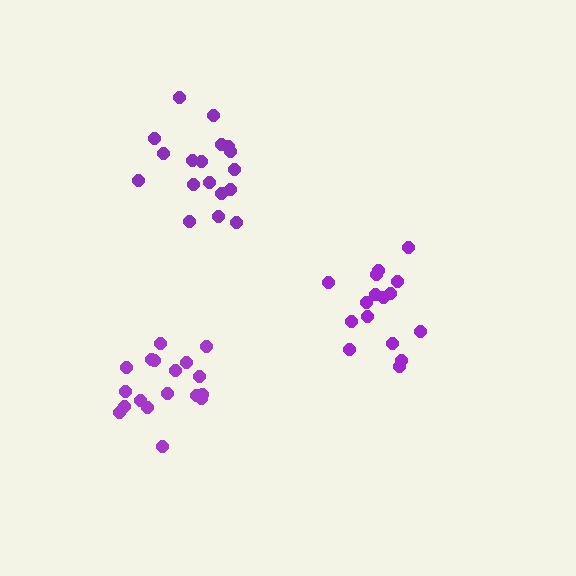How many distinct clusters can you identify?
There are 3 distinct clusters.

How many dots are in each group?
Group 1: 18 dots, Group 2: 16 dots, Group 3: 18 dots (52 total).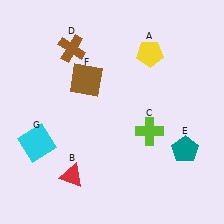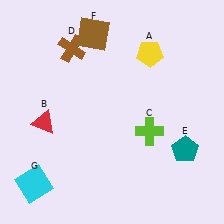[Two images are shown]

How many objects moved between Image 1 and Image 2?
3 objects moved between the two images.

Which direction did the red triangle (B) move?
The red triangle (B) moved up.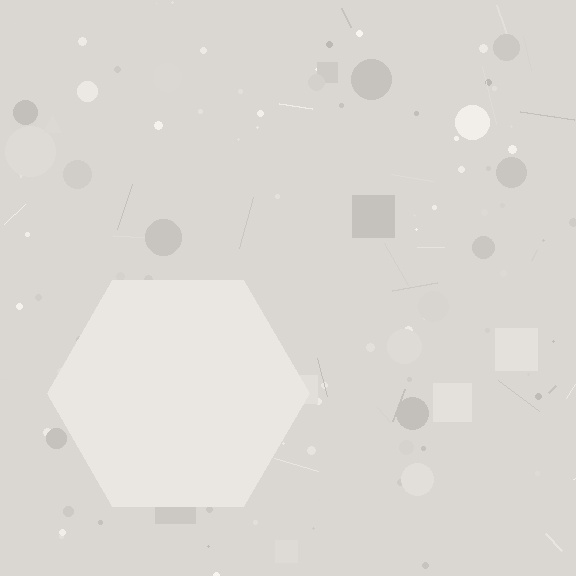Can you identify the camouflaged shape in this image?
The camouflaged shape is a hexagon.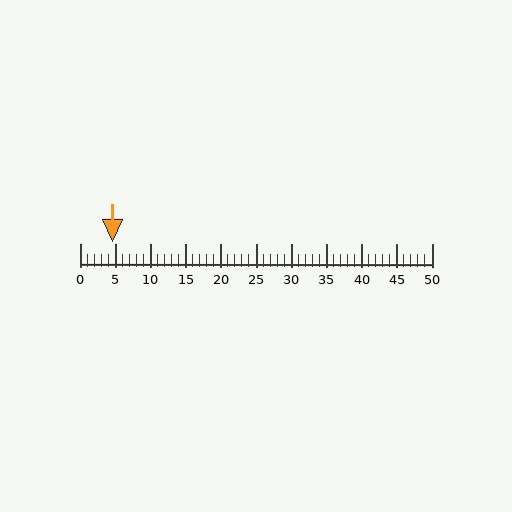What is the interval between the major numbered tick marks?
The major tick marks are spaced 5 units apart.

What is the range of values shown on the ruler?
The ruler shows values from 0 to 50.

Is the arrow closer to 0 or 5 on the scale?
The arrow is closer to 5.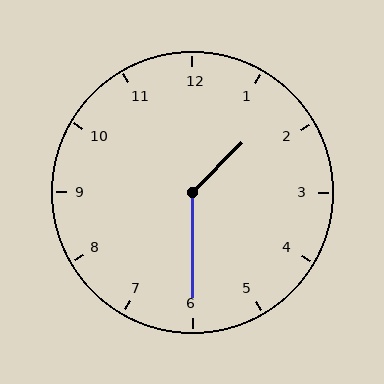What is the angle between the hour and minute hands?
Approximately 135 degrees.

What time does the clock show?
1:30.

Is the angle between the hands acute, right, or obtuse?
It is obtuse.